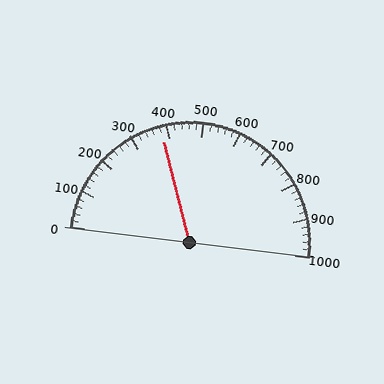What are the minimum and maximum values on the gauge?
The gauge ranges from 0 to 1000.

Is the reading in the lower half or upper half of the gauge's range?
The reading is in the lower half of the range (0 to 1000).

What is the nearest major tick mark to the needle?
The nearest major tick mark is 400.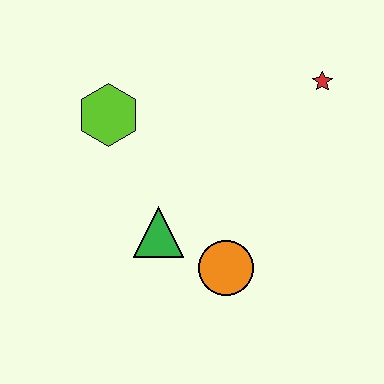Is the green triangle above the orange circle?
Yes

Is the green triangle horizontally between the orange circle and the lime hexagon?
Yes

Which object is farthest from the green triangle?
The red star is farthest from the green triangle.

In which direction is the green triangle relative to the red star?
The green triangle is to the left of the red star.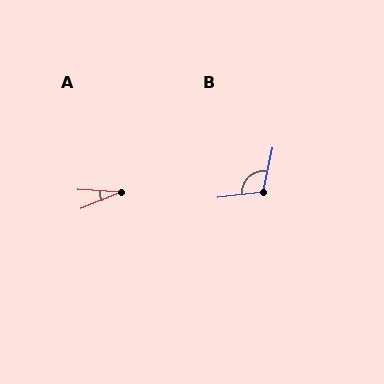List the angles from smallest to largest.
A (25°), B (109°).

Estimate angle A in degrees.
Approximately 25 degrees.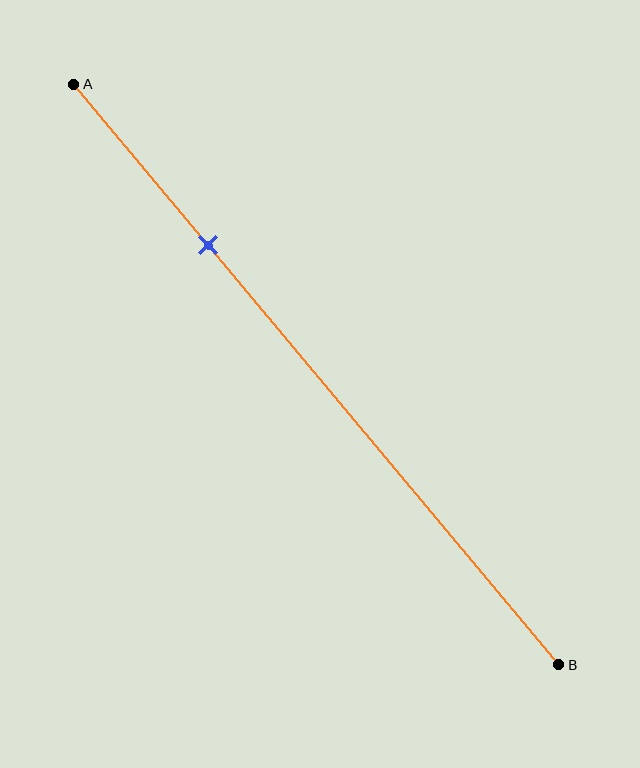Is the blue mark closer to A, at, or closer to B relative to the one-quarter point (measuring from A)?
The blue mark is approximately at the one-quarter point of segment AB.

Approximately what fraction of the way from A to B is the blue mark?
The blue mark is approximately 30% of the way from A to B.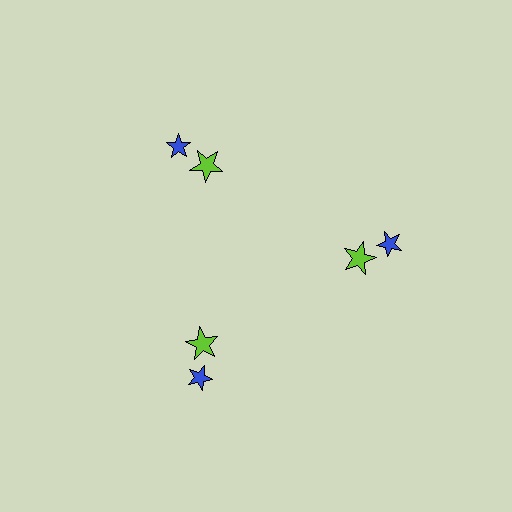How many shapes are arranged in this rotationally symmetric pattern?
There are 6 shapes, arranged in 3 groups of 2.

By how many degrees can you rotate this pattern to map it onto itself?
The pattern maps onto itself every 120 degrees of rotation.